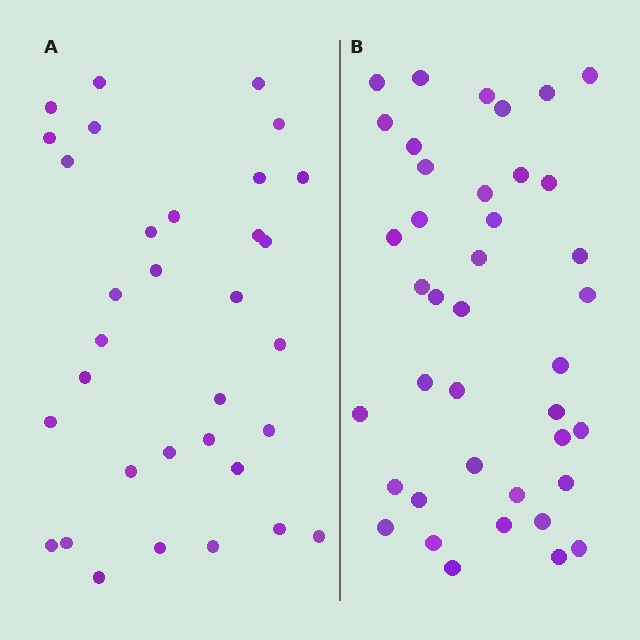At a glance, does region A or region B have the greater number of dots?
Region B (the right region) has more dots.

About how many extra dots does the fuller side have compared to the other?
Region B has roughly 8 or so more dots than region A.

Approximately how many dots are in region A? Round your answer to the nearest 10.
About 30 dots. (The exact count is 33, which rounds to 30.)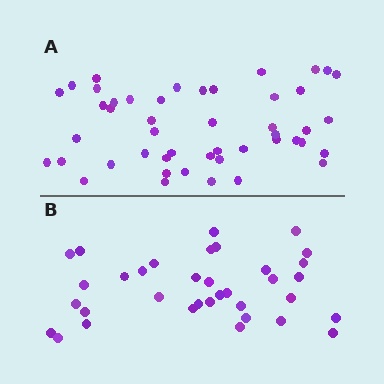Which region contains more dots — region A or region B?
Region A (the top region) has more dots.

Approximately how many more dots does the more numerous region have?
Region A has roughly 12 or so more dots than region B.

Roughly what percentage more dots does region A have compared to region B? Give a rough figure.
About 35% more.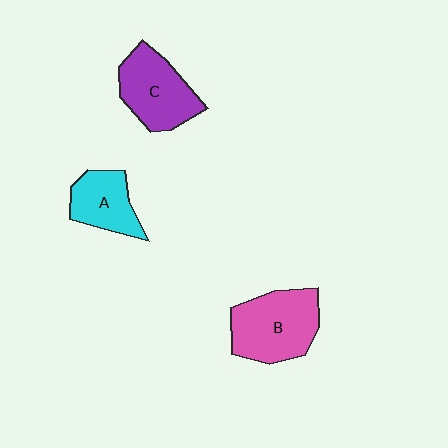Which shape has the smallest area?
Shape A (cyan).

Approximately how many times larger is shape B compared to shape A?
Approximately 1.5 times.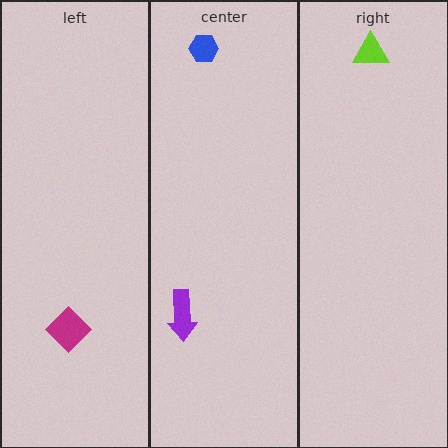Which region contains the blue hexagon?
The center region.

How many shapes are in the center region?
2.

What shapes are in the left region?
The magenta diamond.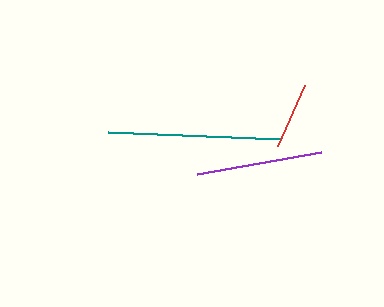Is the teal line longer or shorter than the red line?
The teal line is longer than the red line.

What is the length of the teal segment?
The teal segment is approximately 172 pixels long.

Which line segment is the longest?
The teal line is the longest at approximately 172 pixels.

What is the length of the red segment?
The red segment is approximately 68 pixels long.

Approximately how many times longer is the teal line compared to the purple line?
The teal line is approximately 1.4 times the length of the purple line.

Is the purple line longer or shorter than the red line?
The purple line is longer than the red line.